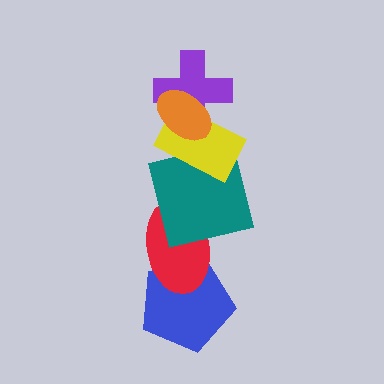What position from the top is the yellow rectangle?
The yellow rectangle is 3rd from the top.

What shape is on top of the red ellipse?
The teal square is on top of the red ellipse.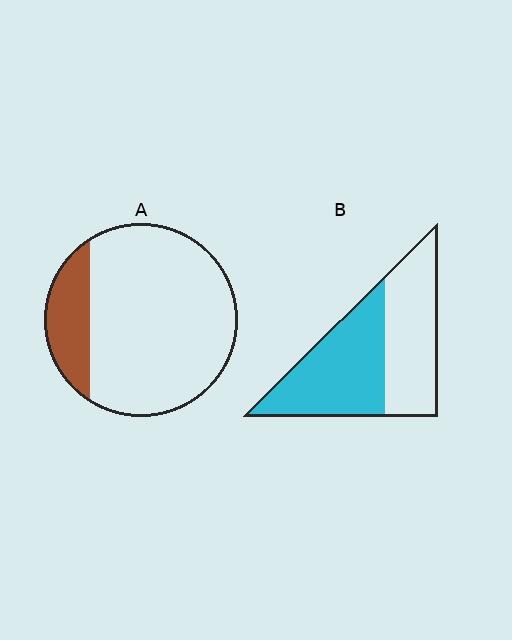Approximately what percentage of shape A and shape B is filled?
A is approximately 20% and B is approximately 55%.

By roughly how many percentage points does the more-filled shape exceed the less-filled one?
By roughly 35 percentage points (B over A).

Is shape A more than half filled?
No.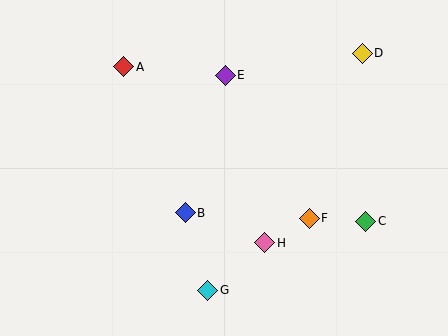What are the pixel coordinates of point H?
Point H is at (265, 243).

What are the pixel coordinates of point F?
Point F is at (309, 219).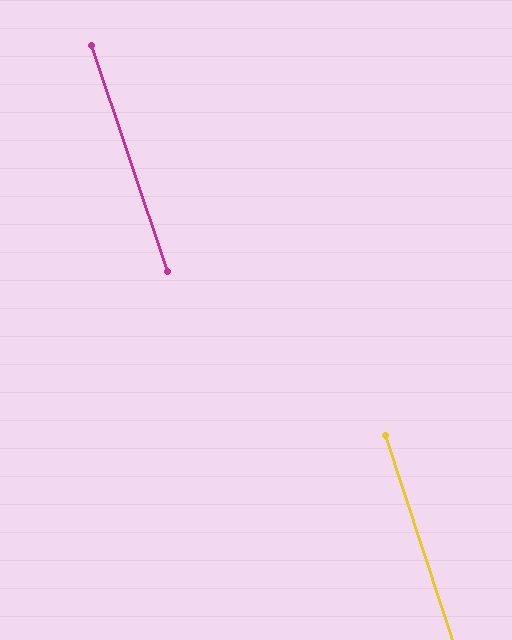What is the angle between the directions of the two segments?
Approximately 0 degrees.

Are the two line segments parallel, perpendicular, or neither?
Parallel — their directions differ by only 0.3°.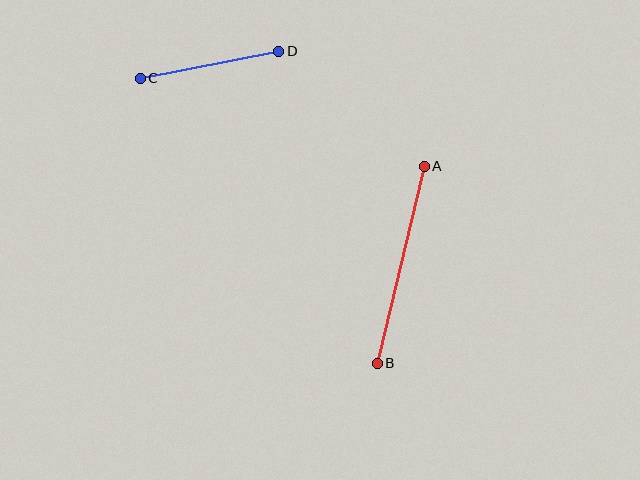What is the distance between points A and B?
The distance is approximately 202 pixels.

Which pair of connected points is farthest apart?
Points A and B are farthest apart.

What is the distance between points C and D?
The distance is approximately 141 pixels.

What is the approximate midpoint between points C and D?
The midpoint is at approximately (209, 65) pixels.